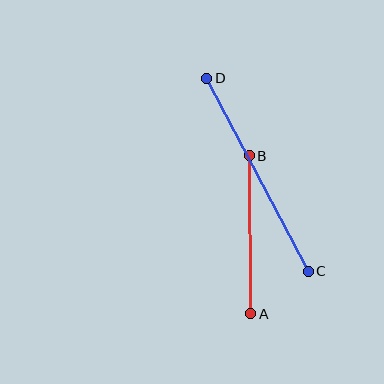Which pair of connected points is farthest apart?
Points C and D are farthest apart.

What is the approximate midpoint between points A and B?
The midpoint is at approximately (250, 235) pixels.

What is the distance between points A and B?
The distance is approximately 158 pixels.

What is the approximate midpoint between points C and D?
The midpoint is at approximately (258, 175) pixels.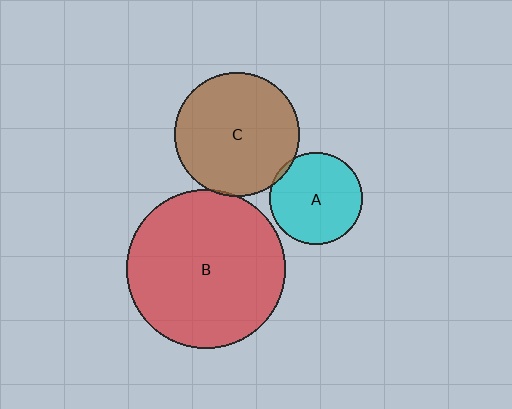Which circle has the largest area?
Circle B (red).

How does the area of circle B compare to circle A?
Approximately 3.0 times.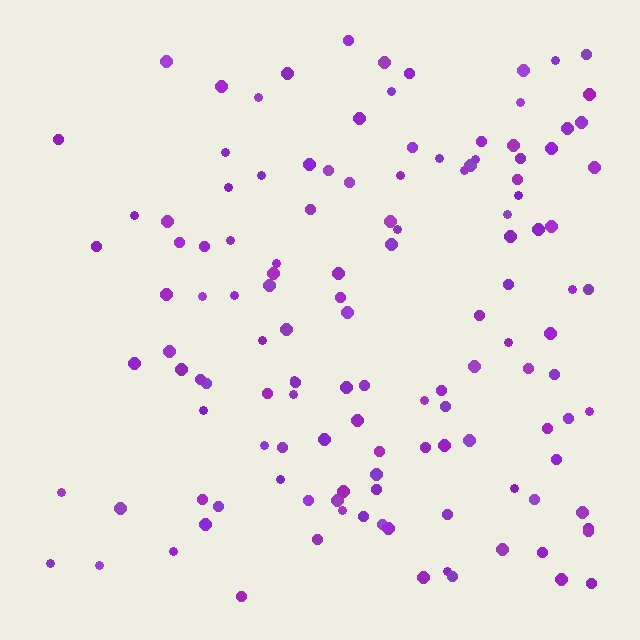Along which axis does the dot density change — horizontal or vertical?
Horizontal.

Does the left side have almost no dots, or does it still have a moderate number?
Still a moderate number, just noticeably fewer than the right.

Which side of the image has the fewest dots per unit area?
The left.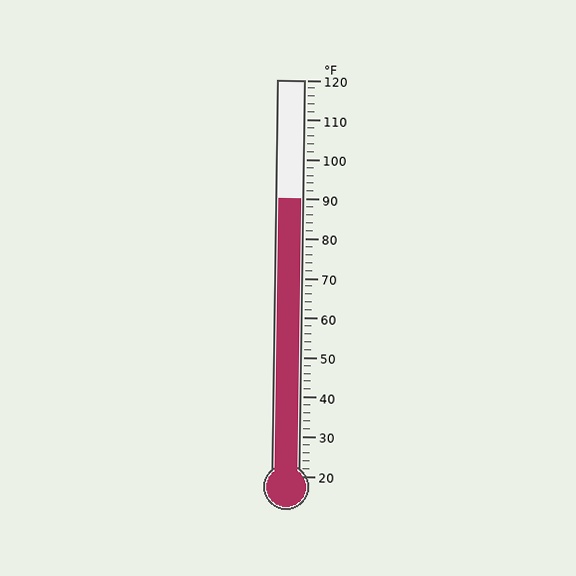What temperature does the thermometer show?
The thermometer shows approximately 90°F.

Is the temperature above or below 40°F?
The temperature is above 40°F.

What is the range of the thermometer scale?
The thermometer scale ranges from 20°F to 120°F.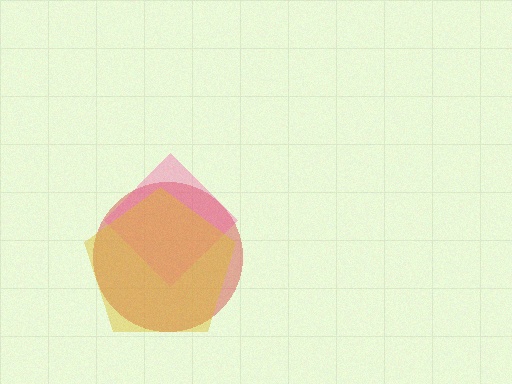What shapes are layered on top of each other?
The layered shapes are: a red circle, a pink diamond, a yellow pentagon.